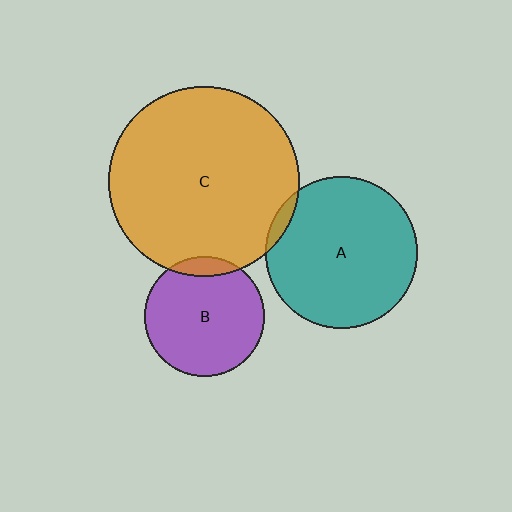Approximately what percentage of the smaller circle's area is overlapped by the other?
Approximately 10%.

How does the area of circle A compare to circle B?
Approximately 1.6 times.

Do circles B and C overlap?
Yes.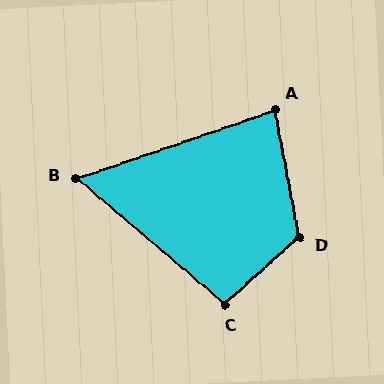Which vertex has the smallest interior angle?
B, at approximately 59 degrees.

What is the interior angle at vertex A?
Approximately 82 degrees (acute).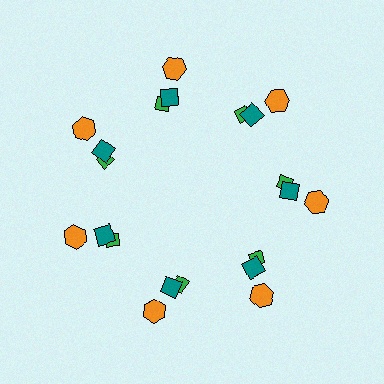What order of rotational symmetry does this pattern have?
This pattern has 7-fold rotational symmetry.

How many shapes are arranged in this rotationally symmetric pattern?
There are 21 shapes, arranged in 7 groups of 3.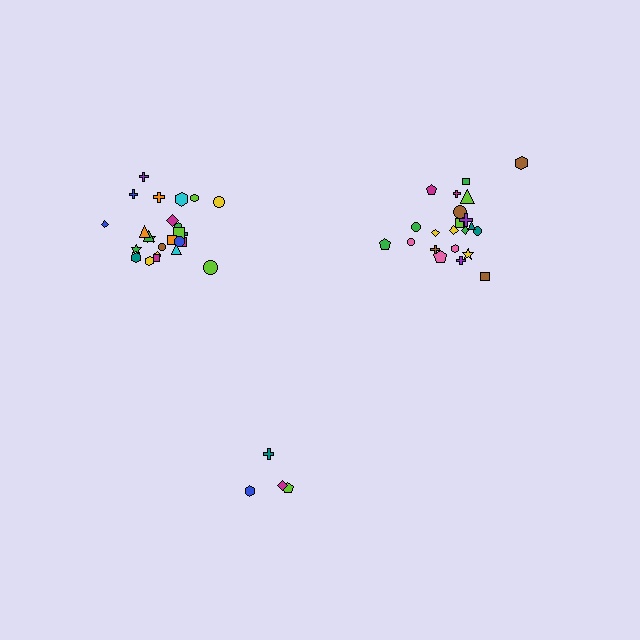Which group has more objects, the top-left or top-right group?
The top-left group.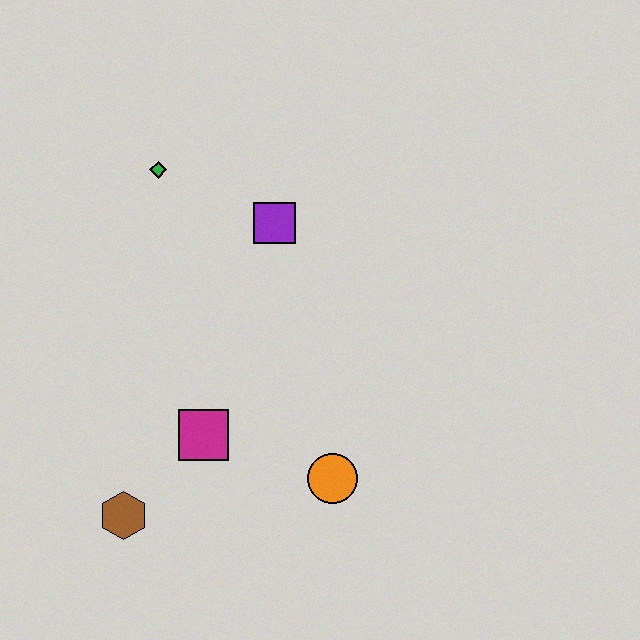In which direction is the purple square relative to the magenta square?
The purple square is above the magenta square.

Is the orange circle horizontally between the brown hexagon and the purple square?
No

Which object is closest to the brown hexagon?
The magenta square is closest to the brown hexagon.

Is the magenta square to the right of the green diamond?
Yes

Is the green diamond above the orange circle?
Yes